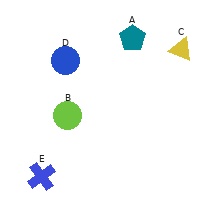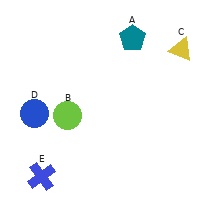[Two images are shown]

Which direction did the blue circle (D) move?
The blue circle (D) moved down.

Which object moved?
The blue circle (D) moved down.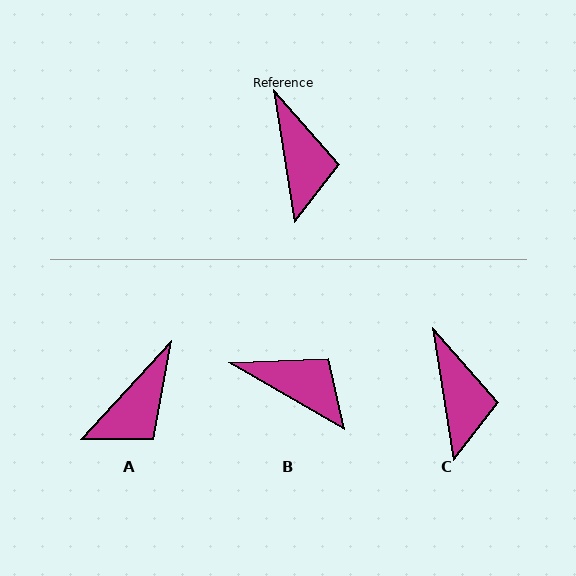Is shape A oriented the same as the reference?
No, it is off by about 52 degrees.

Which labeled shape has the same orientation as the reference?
C.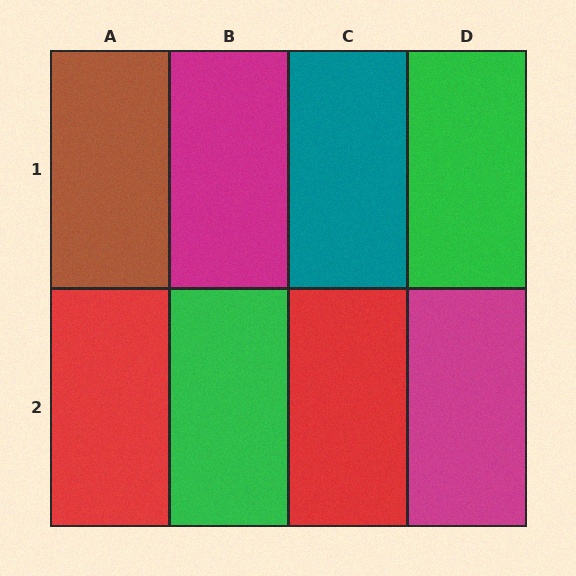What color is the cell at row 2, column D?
Magenta.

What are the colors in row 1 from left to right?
Brown, magenta, teal, green.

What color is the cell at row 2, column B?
Green.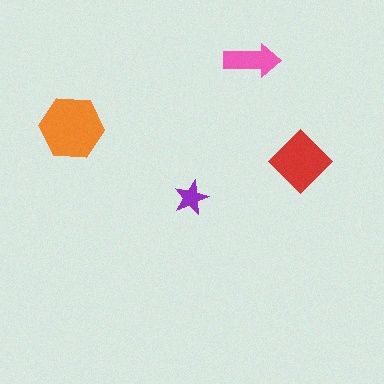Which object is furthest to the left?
The orange hexagon is leftmost.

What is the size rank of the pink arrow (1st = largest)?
3rd.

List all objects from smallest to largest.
The purple star, the pink arrow, the red diamond, the orange hexagon.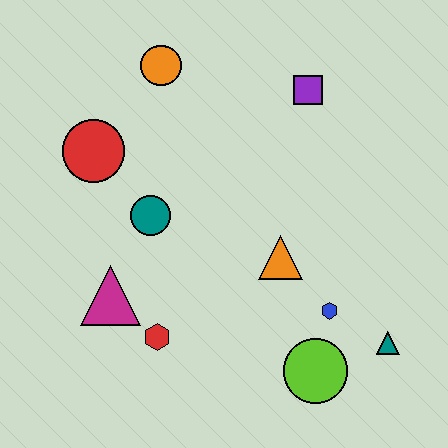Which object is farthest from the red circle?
The teal triangle is farthest from the red circle.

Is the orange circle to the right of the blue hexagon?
No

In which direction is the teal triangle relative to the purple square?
The teal triangle is below the purple square.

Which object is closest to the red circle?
The teal circle is closest to the red circle.